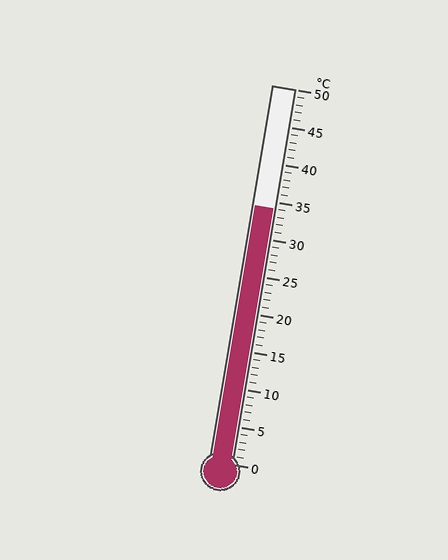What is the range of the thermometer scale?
The thermometer scale ranges from 0°C to 50°C.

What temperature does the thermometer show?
The thermometer shows approximately 34°C.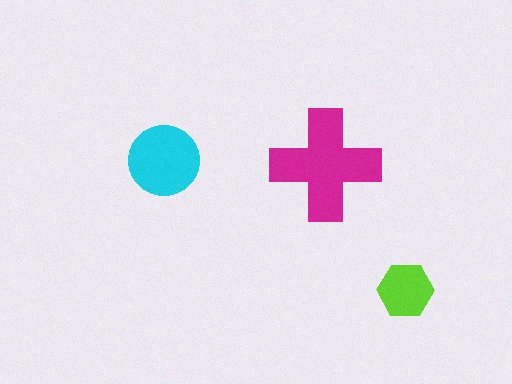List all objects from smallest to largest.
The lime hexagon, the cyan circle, the magenta cross.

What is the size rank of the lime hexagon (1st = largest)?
3rd.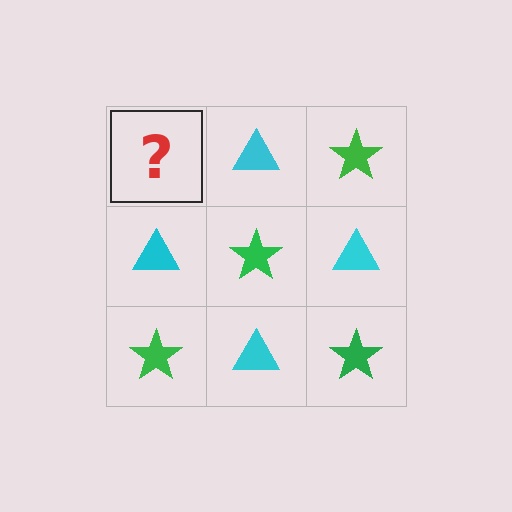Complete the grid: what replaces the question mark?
The question mark should be replaced with a green star.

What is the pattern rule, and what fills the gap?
The rule is that it alternates green star and cyan triangle in a checkerboard pattern. The gap should be filled with a green star.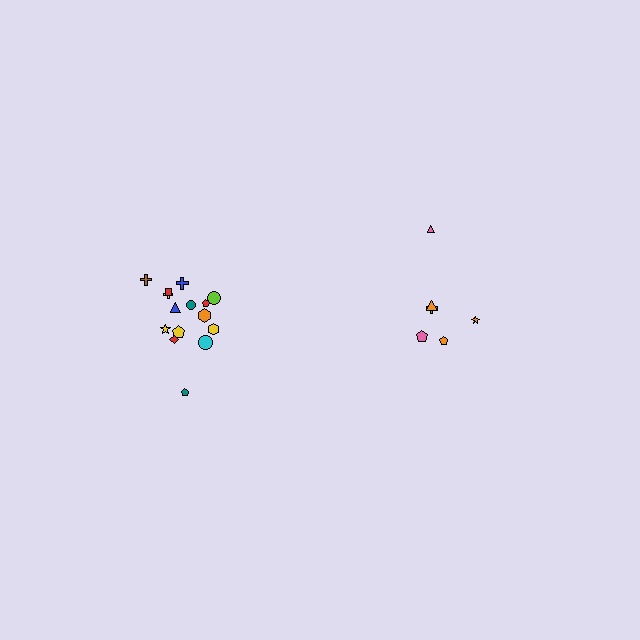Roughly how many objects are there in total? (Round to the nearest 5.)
Roughly 20 objects in total.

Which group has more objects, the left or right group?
The left group.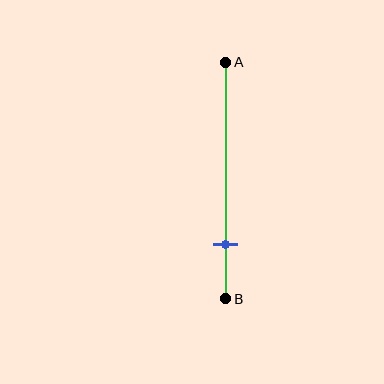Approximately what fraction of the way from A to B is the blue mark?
The blue mark is approximately 75% of the way from A to B.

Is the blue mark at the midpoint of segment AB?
No, the mark is at about 75% from A, not at the 50% midpoint.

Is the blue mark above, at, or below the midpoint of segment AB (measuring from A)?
The blue mark is below the midpoint of segment AB.